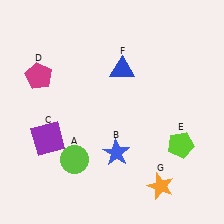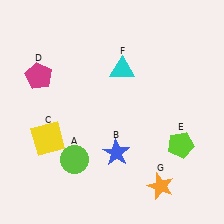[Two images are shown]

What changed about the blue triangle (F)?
In Image 1, F is blue. In Image 2, it changed to cyan.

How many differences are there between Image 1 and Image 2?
There are 2 differences between the two images.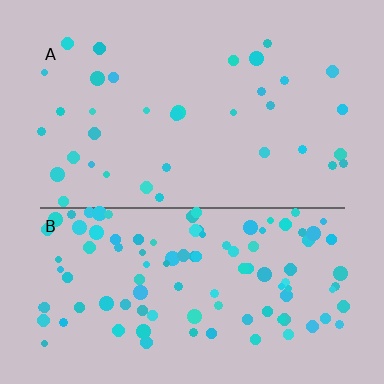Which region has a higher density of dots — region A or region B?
B (the bottom).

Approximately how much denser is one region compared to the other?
Approximately 3.1× — region B over region A.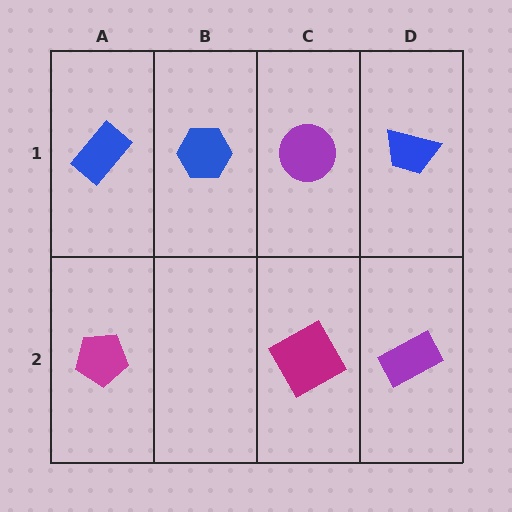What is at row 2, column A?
A magenta pentagon.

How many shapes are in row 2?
3 shapes.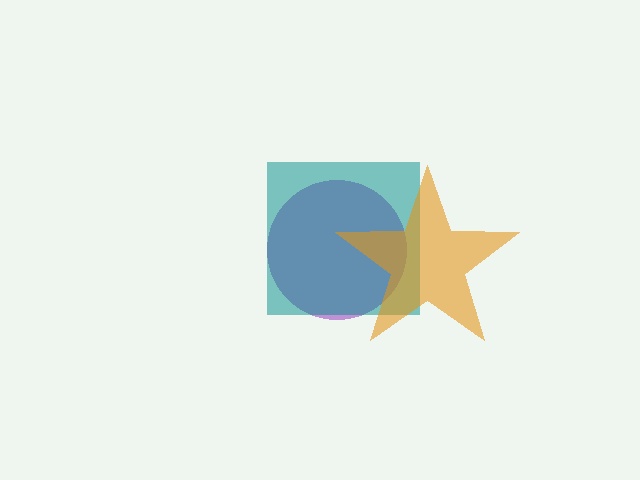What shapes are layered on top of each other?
The layered shapes are: a purple circle, a teal square, an orange star.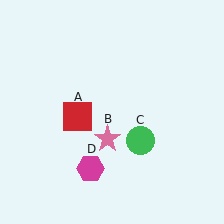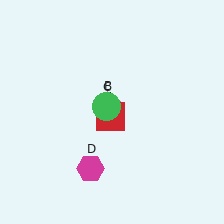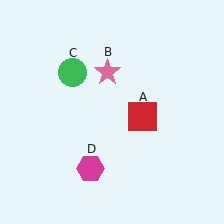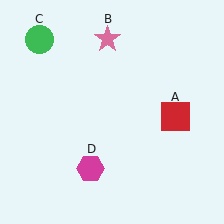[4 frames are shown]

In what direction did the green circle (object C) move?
The green circle (object C) moved up and to the left.